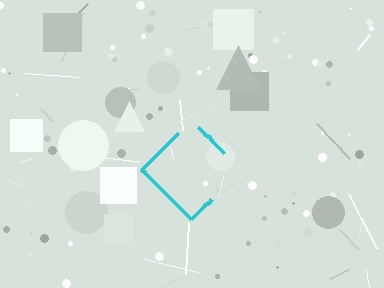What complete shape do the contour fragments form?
The contour fragments form a diamond.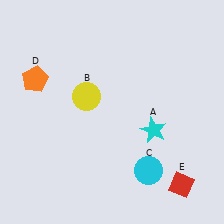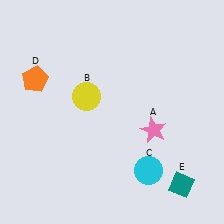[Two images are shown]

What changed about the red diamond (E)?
In Image 1, E is red. In Image 2, it changed to teal.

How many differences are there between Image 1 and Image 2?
There are 2 differences between the two images.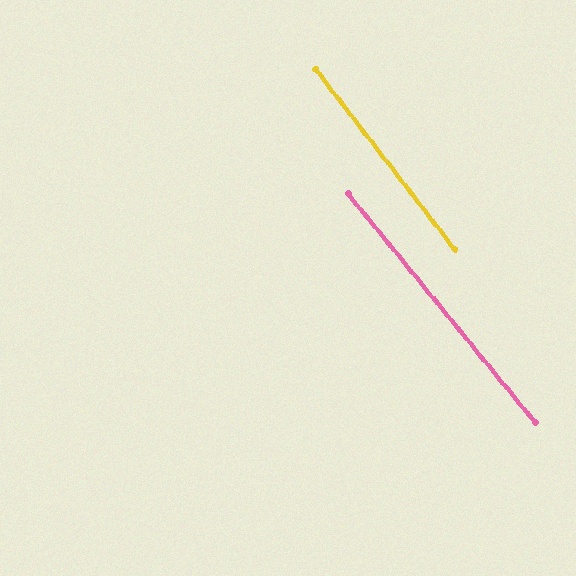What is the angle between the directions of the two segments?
Approximately 1 degree.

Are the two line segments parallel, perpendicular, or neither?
Parallel — their directions differ by only 1.4°.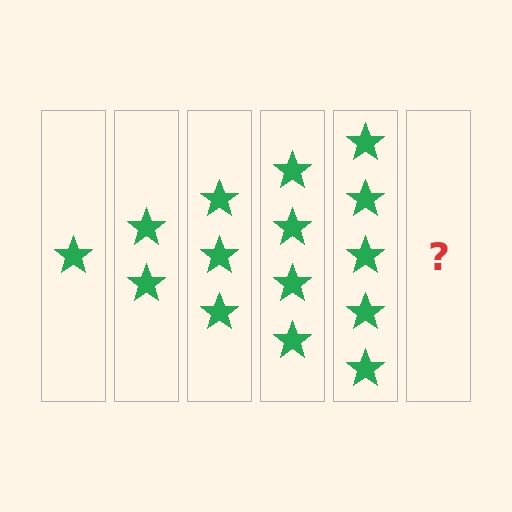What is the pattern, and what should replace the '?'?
The pattern is that each step adds one more star. The '?' should be 6 stars.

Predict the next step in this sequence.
The next step is 6 stars.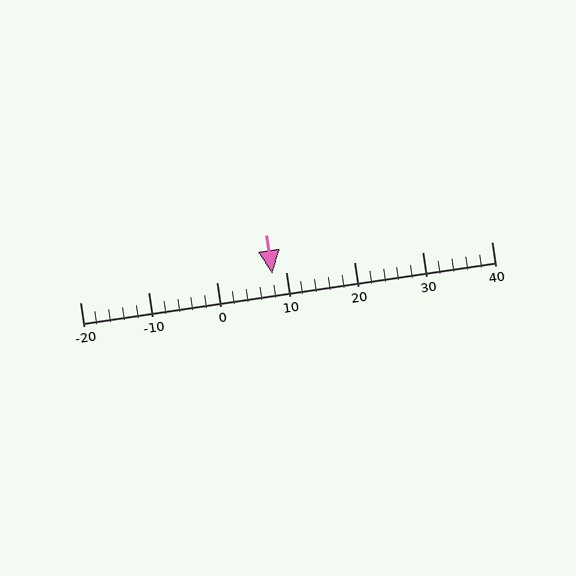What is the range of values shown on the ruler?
The ruler shows values from -20 to 40.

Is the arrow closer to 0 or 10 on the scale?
The arrow is closer to 10.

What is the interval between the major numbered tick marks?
The major tick marks are spaced 10 units apart.